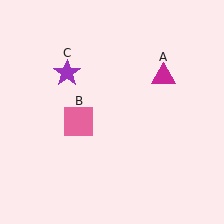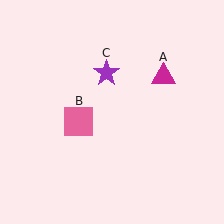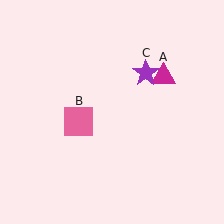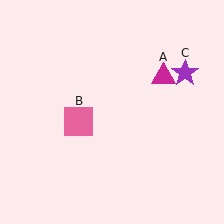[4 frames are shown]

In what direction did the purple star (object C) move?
The purple star (object C) moved right.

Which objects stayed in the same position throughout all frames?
Magenta triangle (object A) and pink square (object B) remained stationary.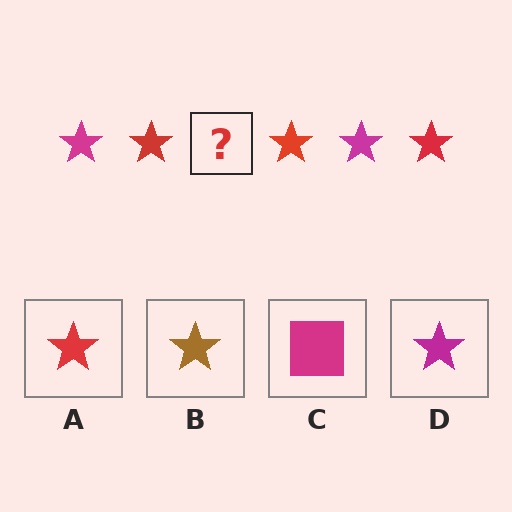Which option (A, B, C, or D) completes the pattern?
D.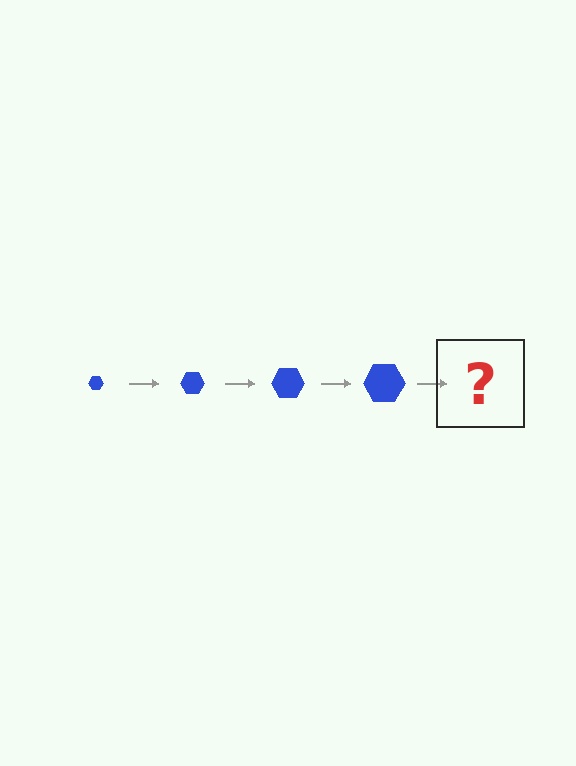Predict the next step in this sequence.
The next step is a blue hexagon, larger than the previous one.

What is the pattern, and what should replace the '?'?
The pattern is that the hexagon gets progressively larger each step. The '?' should be a blue hexagon, larger than the previous one.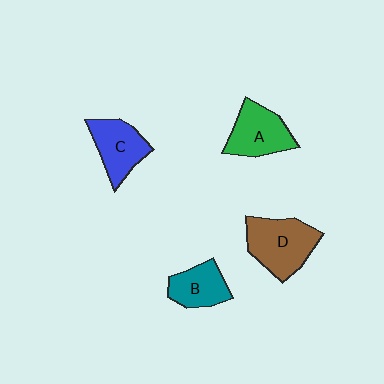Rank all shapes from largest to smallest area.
From largest to smallest: D (brown), A (green), C (blue), B (teal).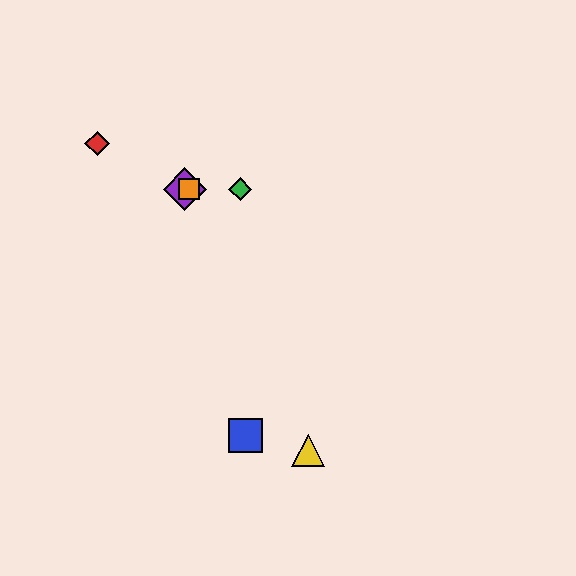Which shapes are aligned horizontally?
The green diamond, the purple diamond, the orange square are aligned horizontally.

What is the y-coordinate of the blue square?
The blue square is at y≈435.